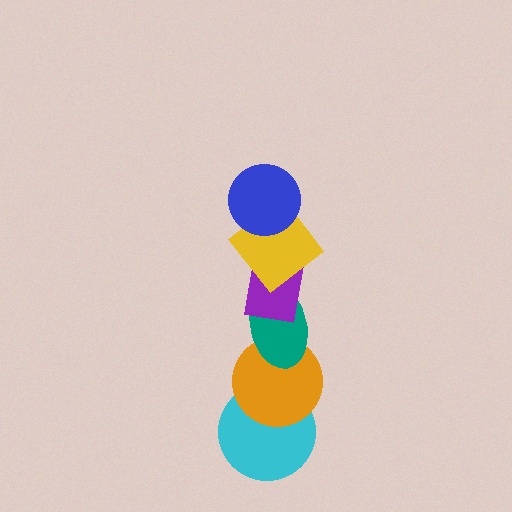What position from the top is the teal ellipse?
The teal ellipse is 4th from the top.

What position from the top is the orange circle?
The orange circle is 5th from the top.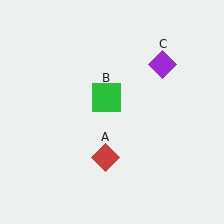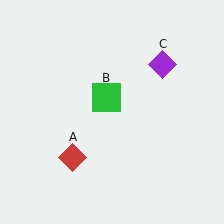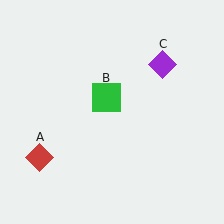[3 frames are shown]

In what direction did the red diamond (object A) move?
The red diamond (object A) moved left.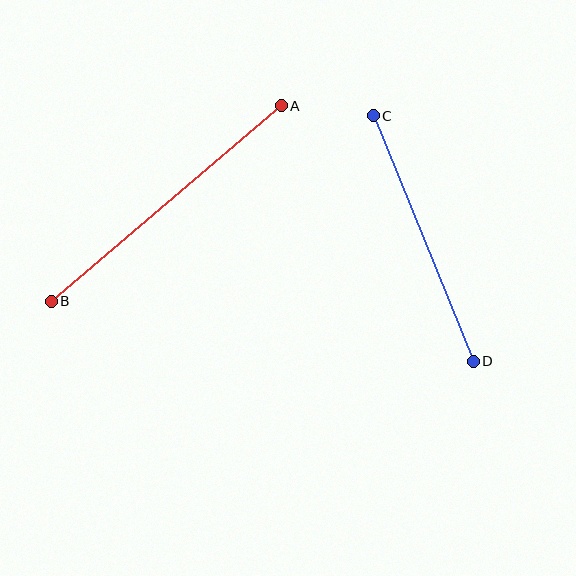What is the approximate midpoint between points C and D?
The midpoint is at approximately (423, 238) pixels.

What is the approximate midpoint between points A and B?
The midpoint is at approximately (166, 203) pixels.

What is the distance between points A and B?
The distance is approximately 302 pixels.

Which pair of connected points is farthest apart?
Points A and B are farthest apart.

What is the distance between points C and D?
The distance is approximately 265 pixels.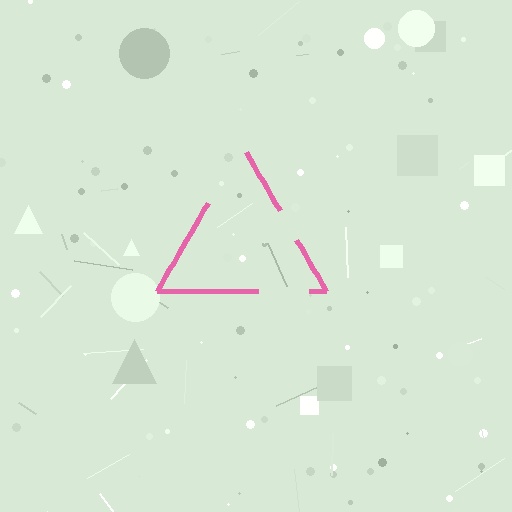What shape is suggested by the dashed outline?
The dashed outline suggests a triangle.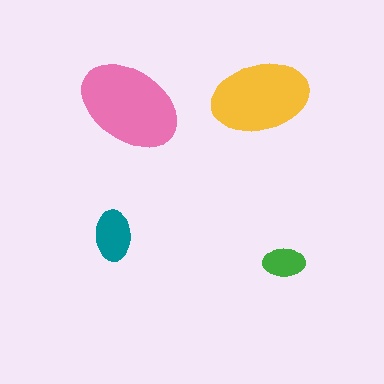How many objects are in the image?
There are 4 objects in the image.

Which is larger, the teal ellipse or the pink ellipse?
The pink one.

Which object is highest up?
The yellow ellipse is topmost.